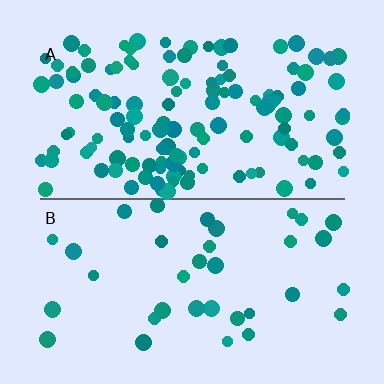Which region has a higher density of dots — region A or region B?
A (the top).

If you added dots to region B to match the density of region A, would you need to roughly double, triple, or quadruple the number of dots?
Approximately quadruple.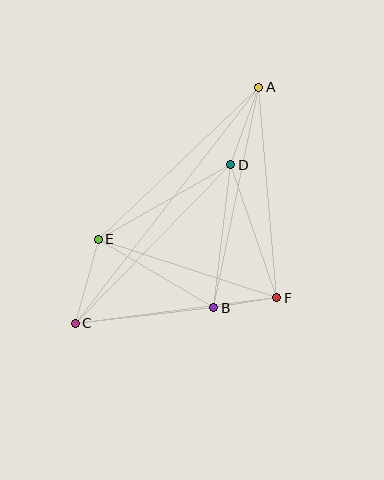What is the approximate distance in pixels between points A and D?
The distance between A and D is approximately 83 pixels.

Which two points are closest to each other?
Points B and F are closest to each other.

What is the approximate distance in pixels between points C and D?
The distance between C and D is approximately 222 pixels.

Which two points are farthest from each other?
Points A and C are farthest from each other.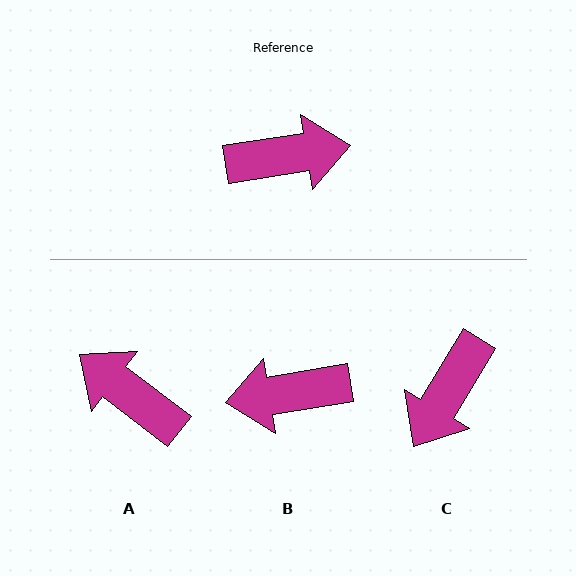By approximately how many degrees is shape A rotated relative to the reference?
Approximately 134 degrees counter-clockwise.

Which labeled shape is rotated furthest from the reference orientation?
B, about 180 degrees away.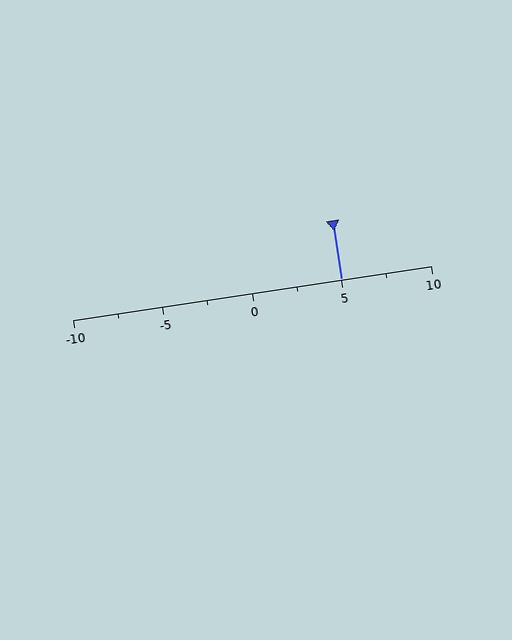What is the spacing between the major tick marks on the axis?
The major ticks are spaced 5 apart.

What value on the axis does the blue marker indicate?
The marker indicates approximately 5.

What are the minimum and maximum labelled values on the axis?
The axis runs from -10 to 10.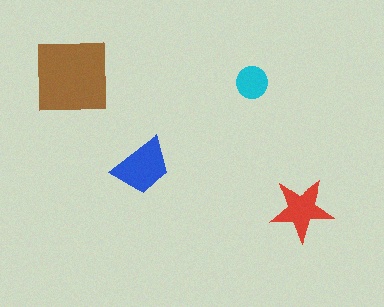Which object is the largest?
The brown square.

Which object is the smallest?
The cyan circle.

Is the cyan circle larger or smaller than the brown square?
Smaller.